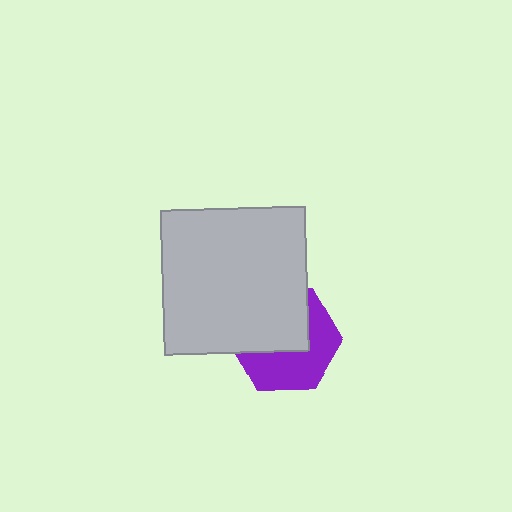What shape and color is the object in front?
The object in front is a light gray square.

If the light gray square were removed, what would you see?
You would see the complete purple hexagon.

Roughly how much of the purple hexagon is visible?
About half of it is visible (roughly 49%).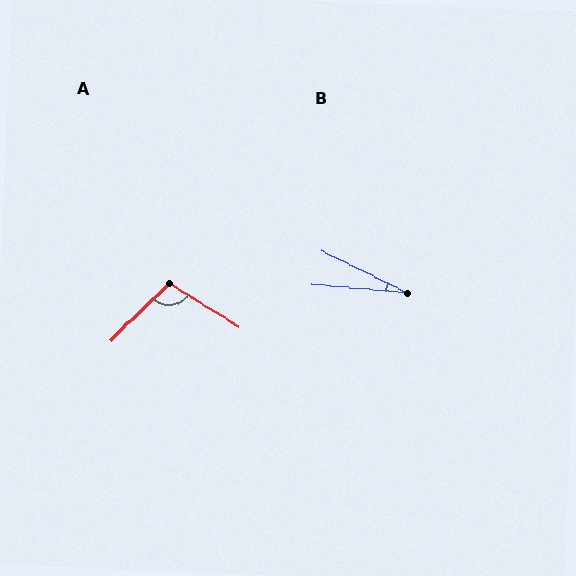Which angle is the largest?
A, at approximately 104 degrees.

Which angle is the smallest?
B, at approximately 21 degrees.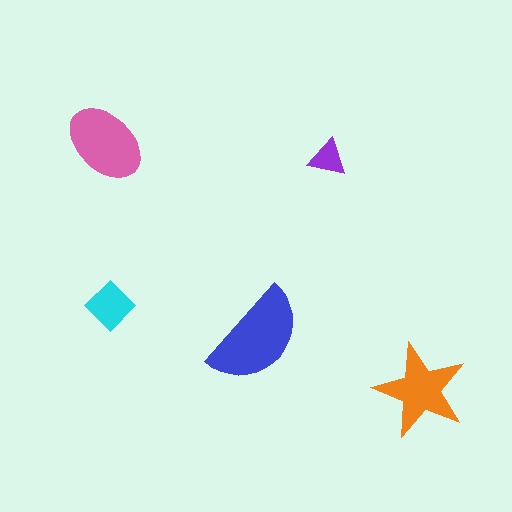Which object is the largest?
The blue semicircle.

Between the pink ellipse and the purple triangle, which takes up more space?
The pink ellipse.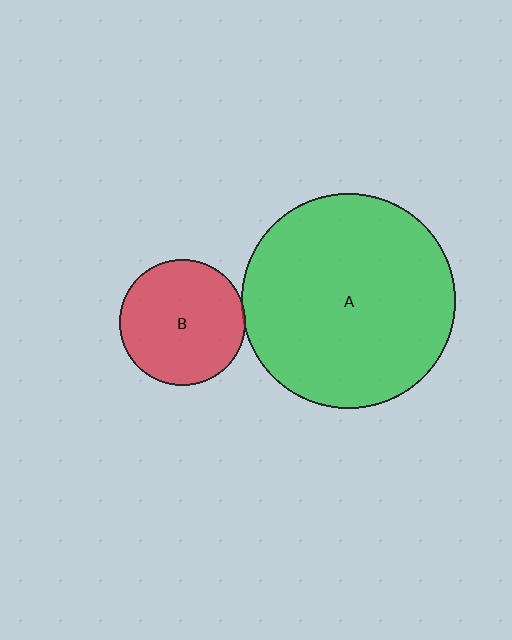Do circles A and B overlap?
Yes.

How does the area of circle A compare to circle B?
Approximately 2.9 times.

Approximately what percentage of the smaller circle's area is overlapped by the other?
Approximately 5%.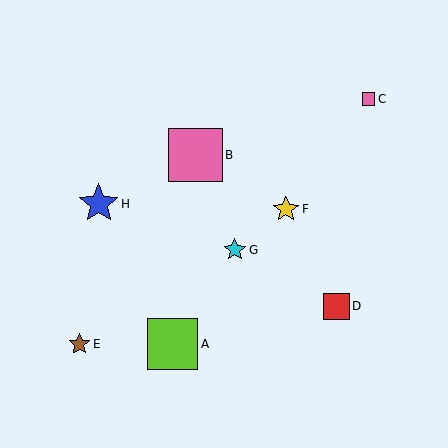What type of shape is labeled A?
Shape A is a lime square.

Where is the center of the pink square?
The center of the pink square is at (369, 99).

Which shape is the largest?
The pink square (labeled B) is the largest.